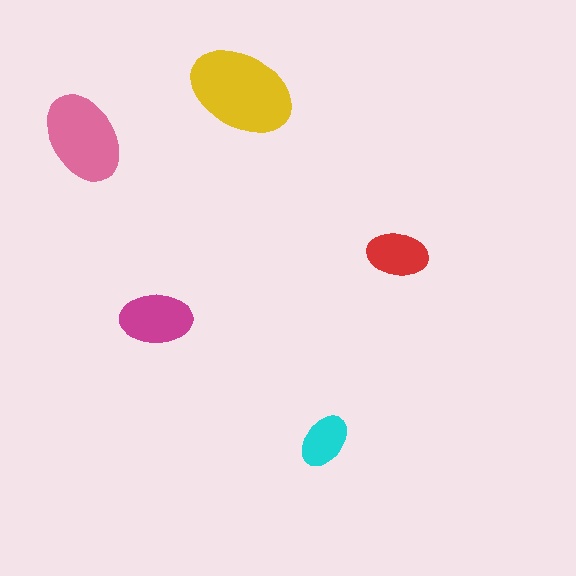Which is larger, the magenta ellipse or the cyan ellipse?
The magenta one.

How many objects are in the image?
There are 5 objects in the image.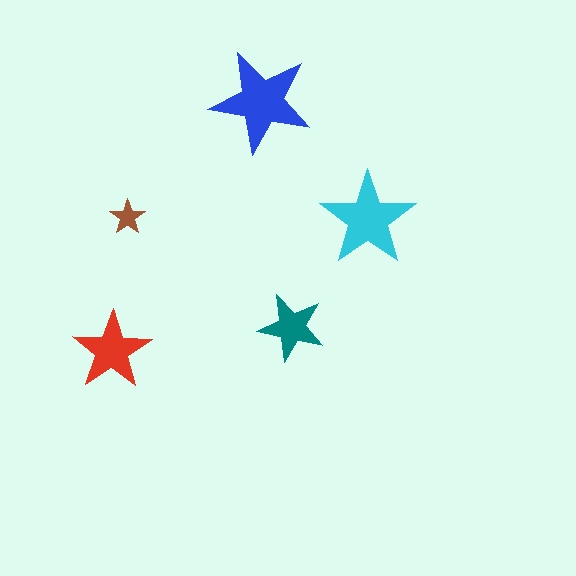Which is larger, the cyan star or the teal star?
The cyan one.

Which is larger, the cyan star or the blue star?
The blue one.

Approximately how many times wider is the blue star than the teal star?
About 1.5 times wider.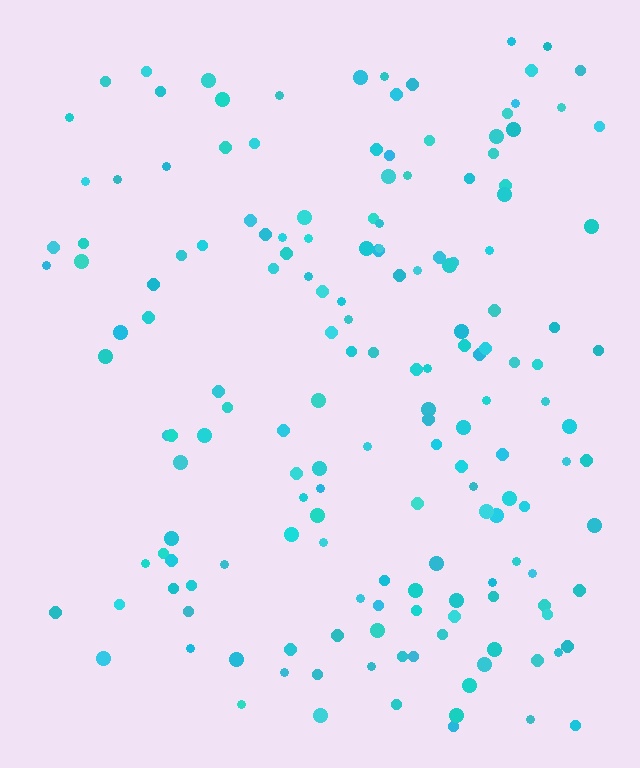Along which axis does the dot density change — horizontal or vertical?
Horizontal.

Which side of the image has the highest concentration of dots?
The right.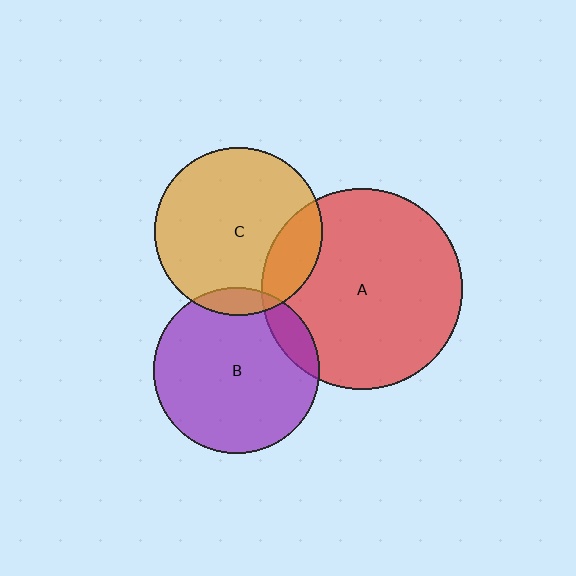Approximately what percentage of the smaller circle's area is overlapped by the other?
Approximately 10%.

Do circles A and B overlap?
Yes.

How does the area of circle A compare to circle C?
Approximately 1.4 times.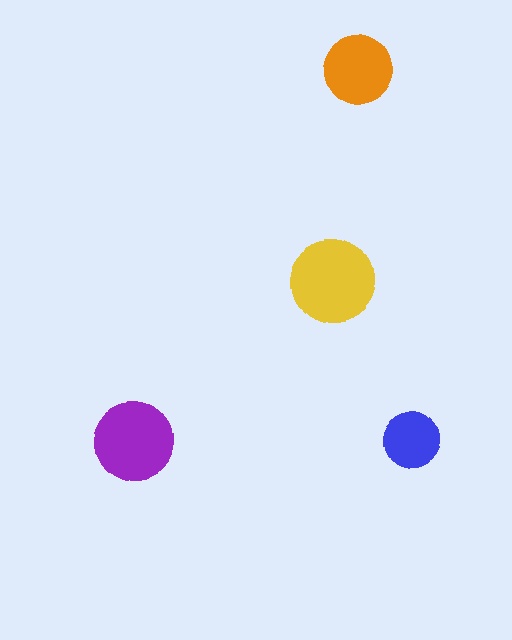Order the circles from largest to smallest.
the yellow one, the purple one, the orange one, the blue one.